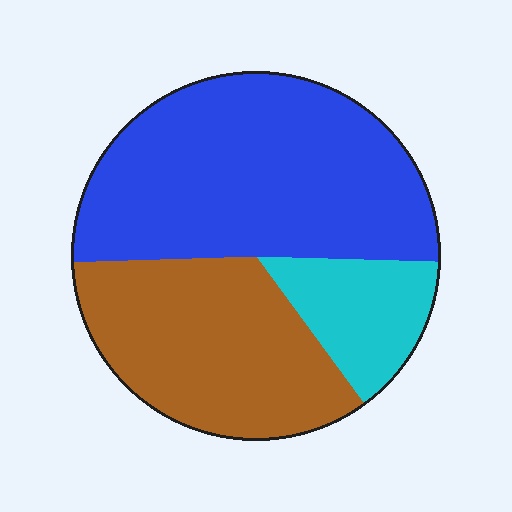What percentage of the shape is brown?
Brown takes up about one third (1/3) of the shape.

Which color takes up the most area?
Blue, at roughly 50%.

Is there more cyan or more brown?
Brown.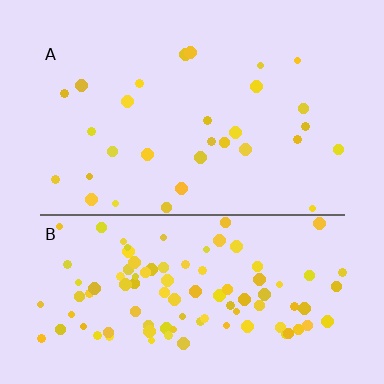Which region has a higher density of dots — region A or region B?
B (the bottom).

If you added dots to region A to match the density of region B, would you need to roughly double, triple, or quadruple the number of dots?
Approximately triple.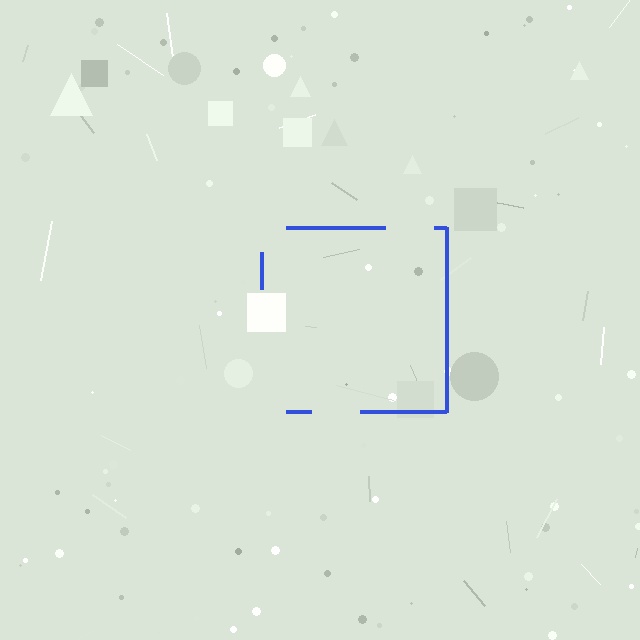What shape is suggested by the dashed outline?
The dashed outline suggests a square.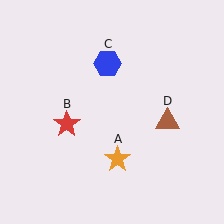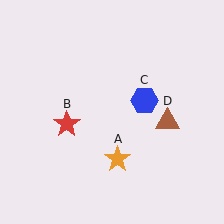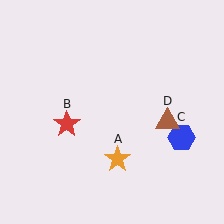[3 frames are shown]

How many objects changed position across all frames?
1 object changed position: blue hexagon (object C).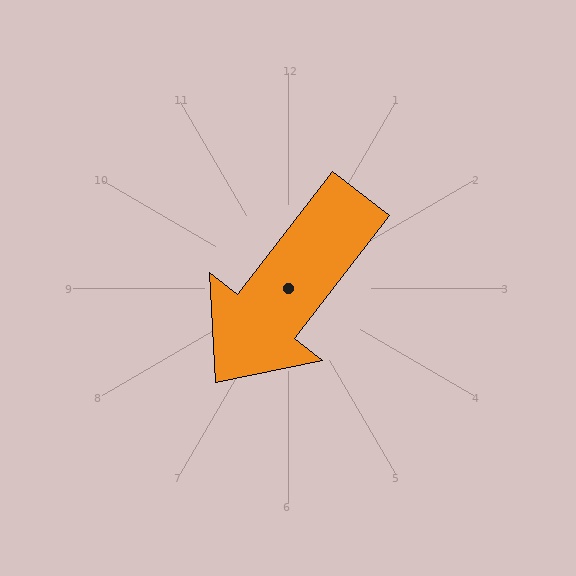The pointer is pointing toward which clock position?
Roughly 7 o'clock.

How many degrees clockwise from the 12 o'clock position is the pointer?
Approximately 218 degrees.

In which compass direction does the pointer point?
Southwest.